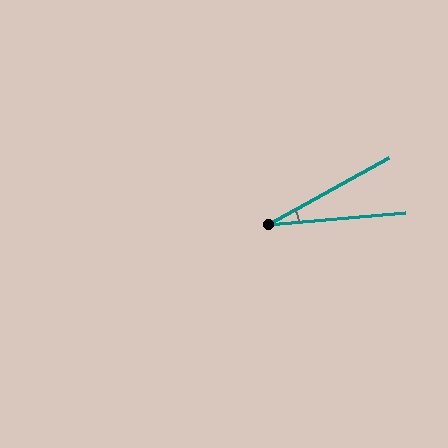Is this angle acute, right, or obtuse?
It is acute.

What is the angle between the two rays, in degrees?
Approximately 24 degrees.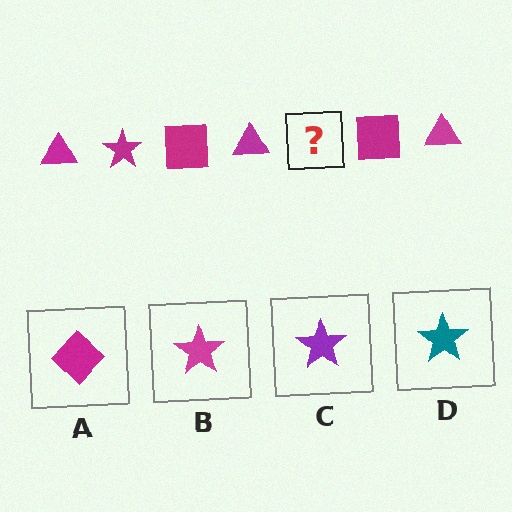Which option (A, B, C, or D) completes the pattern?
B.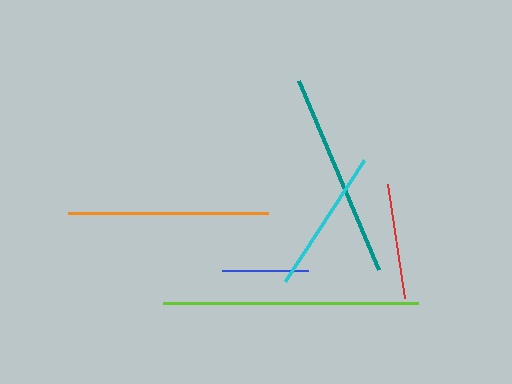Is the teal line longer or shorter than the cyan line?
The teal line is longer than the cyan line.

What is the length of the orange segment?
The orange segment is approximately 200 pixels long.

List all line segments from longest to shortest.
From longest to shortest: lime, teal, orange, cyan, red, blue.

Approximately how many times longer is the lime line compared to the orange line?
The lime line is approximately 1.3 times the length of the orange line.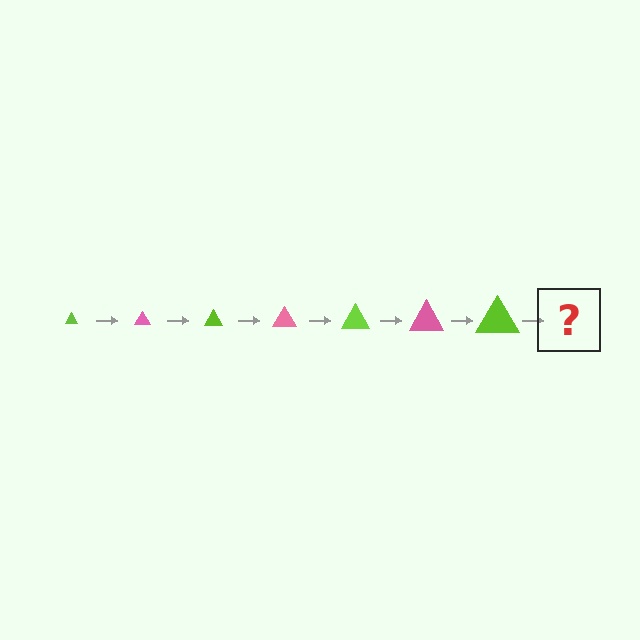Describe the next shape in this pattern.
It should be a pink triangle, larger than the previous one.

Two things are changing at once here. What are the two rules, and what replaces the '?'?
The two rules are that the triangle grows larger each step and the color cycles through lime and pink. The '?' should be a pink triangle, larger than the previous one.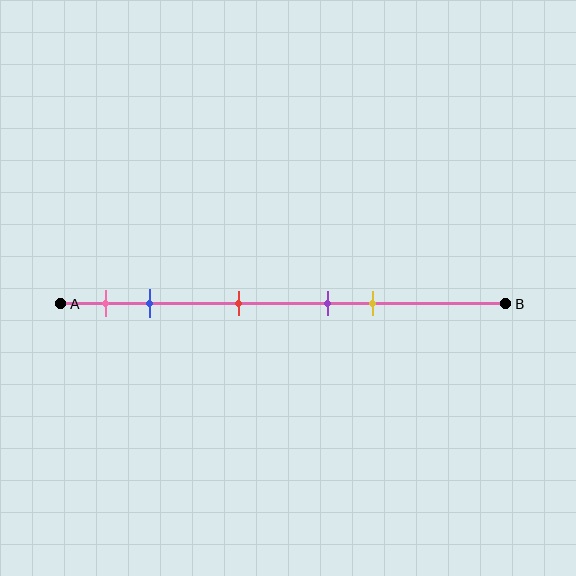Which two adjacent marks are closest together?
The purple and yellow marks are the closest adjacent pair.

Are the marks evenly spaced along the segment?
No, the marks are not evenly spaced.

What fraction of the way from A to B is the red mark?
The red mark is approximately 40% (0.4) of the way from A to B.